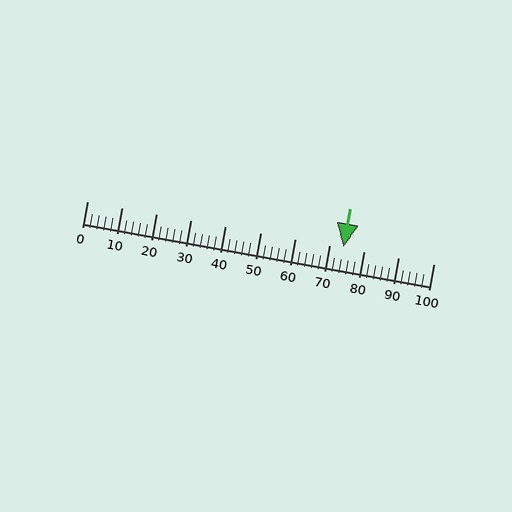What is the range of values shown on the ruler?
The ruler shows values from 0 to 100.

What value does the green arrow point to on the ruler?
The green arrow points to approximately 74.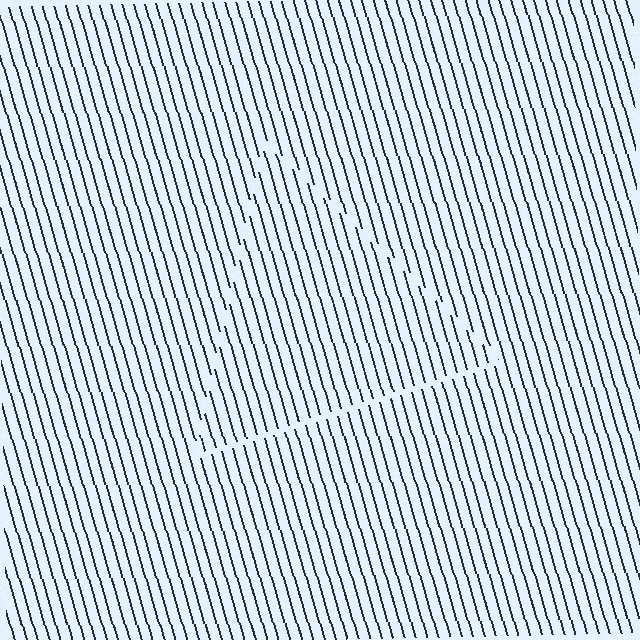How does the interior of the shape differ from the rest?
The interior of the shape contains the same grating, shifted by half a period — the contour is defined by the phase discontinuity where line-ends from the inner and outer gratings abut.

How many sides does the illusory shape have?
3 sides — the line-ends trace a triangle.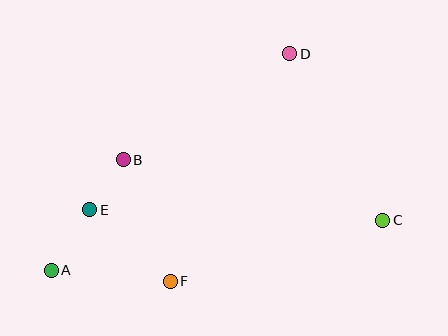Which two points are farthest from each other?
Points A and C are farthest from each other.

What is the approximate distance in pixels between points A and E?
The distance between A and E is approximately 72 pixels.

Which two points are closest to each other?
Points B and E are closest to each other.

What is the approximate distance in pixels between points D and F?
The distance between D and F is approximately 257 pixels.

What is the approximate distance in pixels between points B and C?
The distance between B and C is approximately 266 pixels.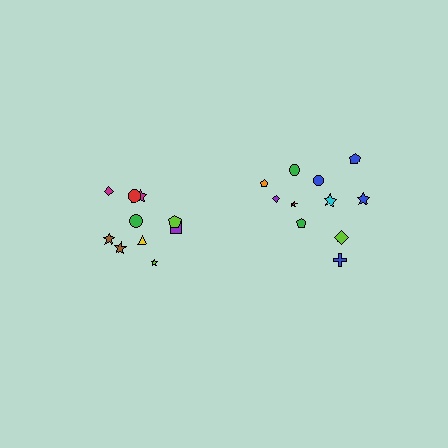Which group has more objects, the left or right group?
The right group.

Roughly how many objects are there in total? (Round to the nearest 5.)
Roughly 20 objects in total.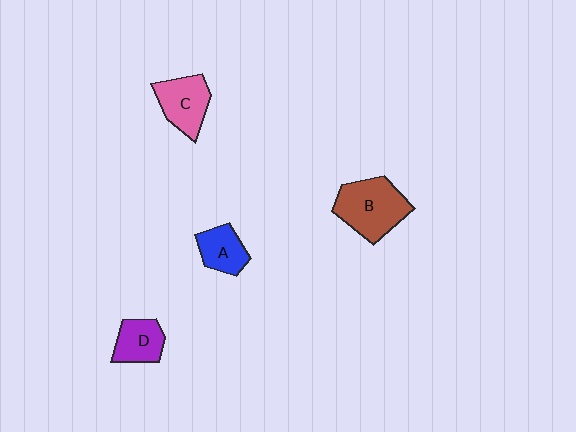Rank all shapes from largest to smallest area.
From largest to smallest: B (brown), C (pink), D (purple), A (blue).